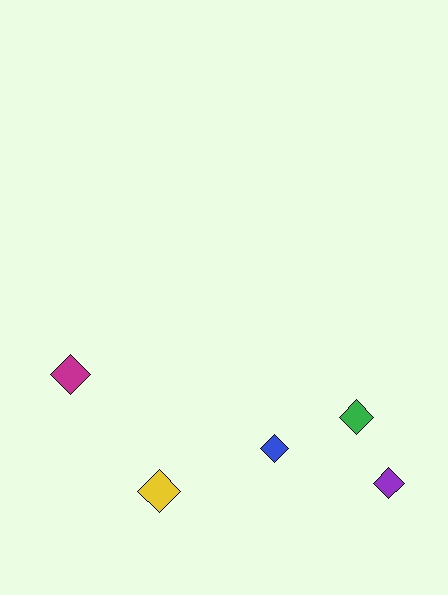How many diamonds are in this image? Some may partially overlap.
There are 5 diamonds.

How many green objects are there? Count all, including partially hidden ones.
There is 1 green object.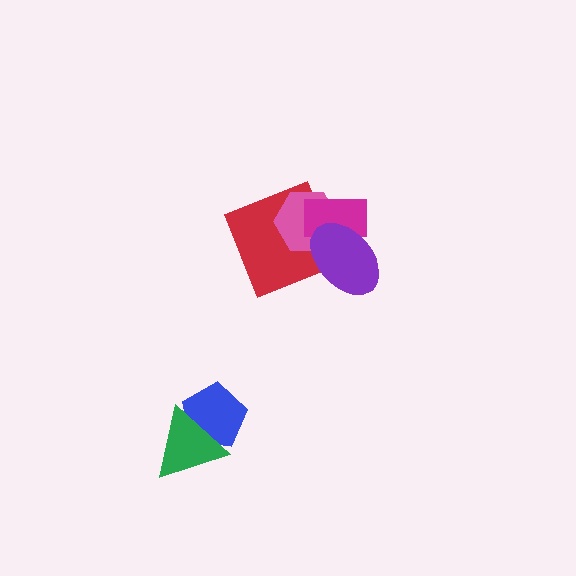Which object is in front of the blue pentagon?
The green triangle is in front of the blue pentagon.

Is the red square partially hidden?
Yes, it is partially covered by another shape.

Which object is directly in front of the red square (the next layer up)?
The pink hexagon is directly in front of the red square.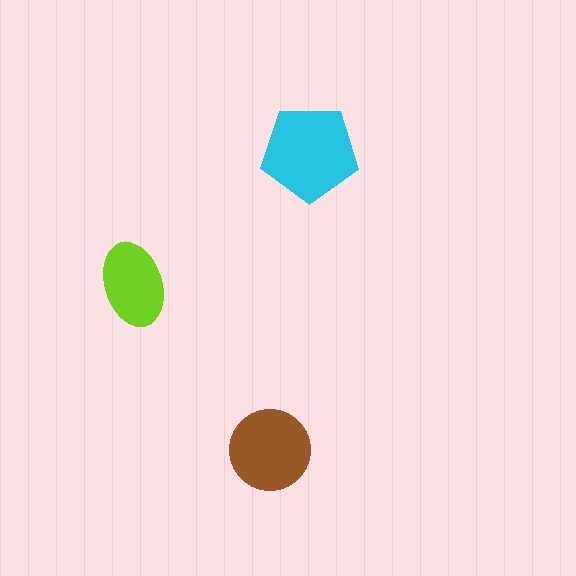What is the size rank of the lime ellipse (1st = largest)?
3rd.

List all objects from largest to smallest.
The cyan pentagon, the brown circle, the lime ellipse.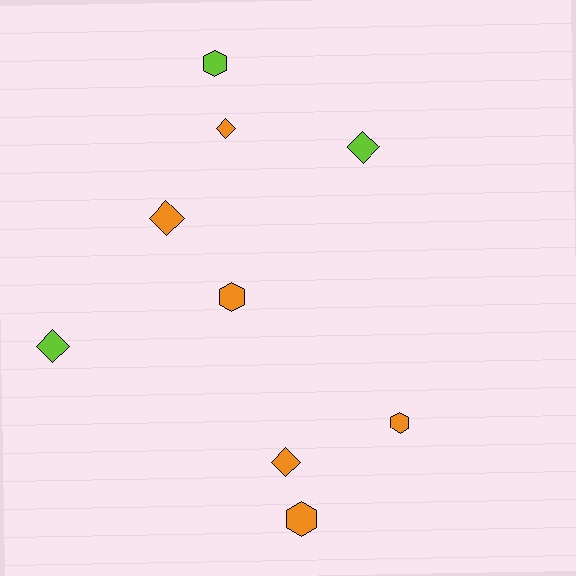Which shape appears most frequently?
Diamond, with 5 objects.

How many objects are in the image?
There are 9 objects.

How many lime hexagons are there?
There is 1 lime hexagon.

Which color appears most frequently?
Orange, with 6 objects.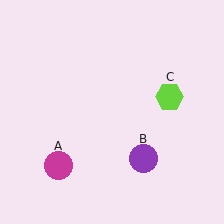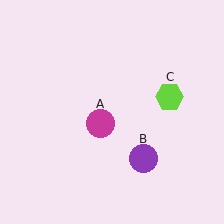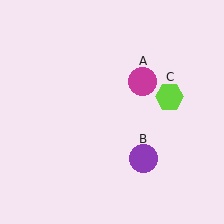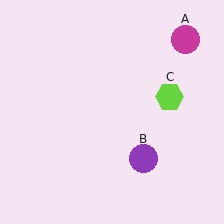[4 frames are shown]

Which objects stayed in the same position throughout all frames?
Purple circle (object B) and lime hexagon (object C) remained stationary.